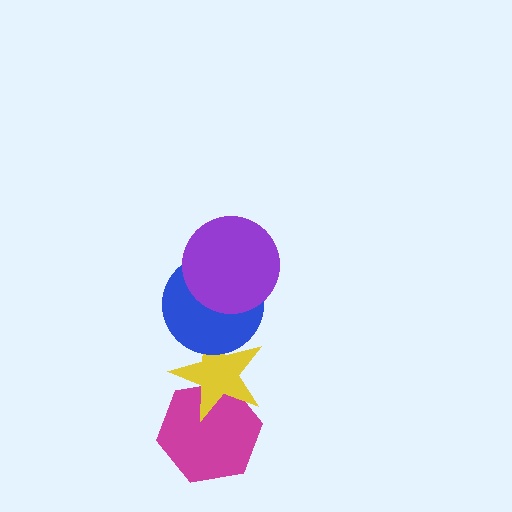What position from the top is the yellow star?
The yellow star is 3rd from the top.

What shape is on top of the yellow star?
The blue circle is on top of the yellow star.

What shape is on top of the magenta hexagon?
The yellow star is on top of the magenta hexagon.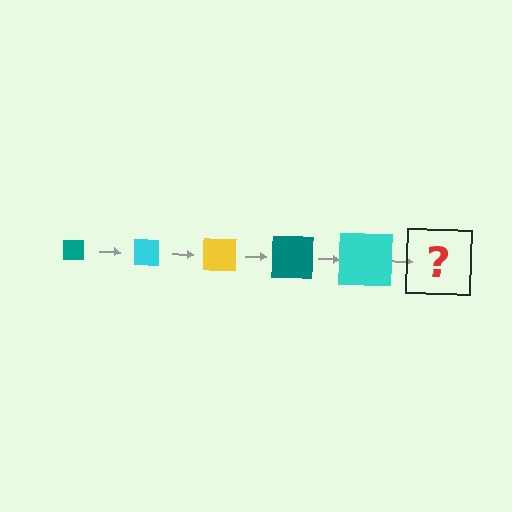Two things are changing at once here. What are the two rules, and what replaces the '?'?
The two rules are that the square grows larger each step and the color cycles through teal, cyan, and yellow. The '?' should be a yellow square, larger than the previous one.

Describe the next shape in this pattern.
It should be a yellow square, larger than the previous one.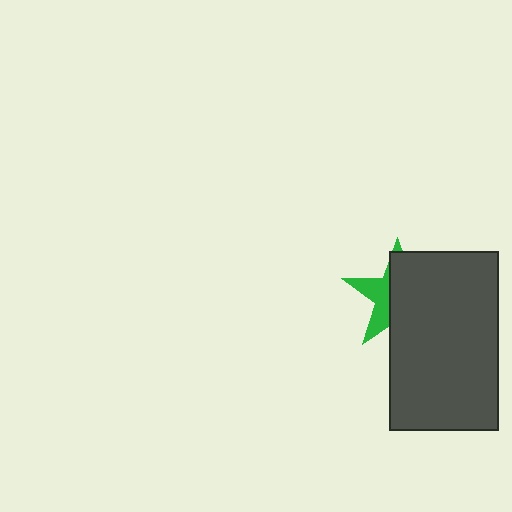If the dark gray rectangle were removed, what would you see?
You would see the complete green star.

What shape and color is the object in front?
The object in front is a dark gray rectangle.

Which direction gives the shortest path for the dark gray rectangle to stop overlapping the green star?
Moving right gives the shortest separation.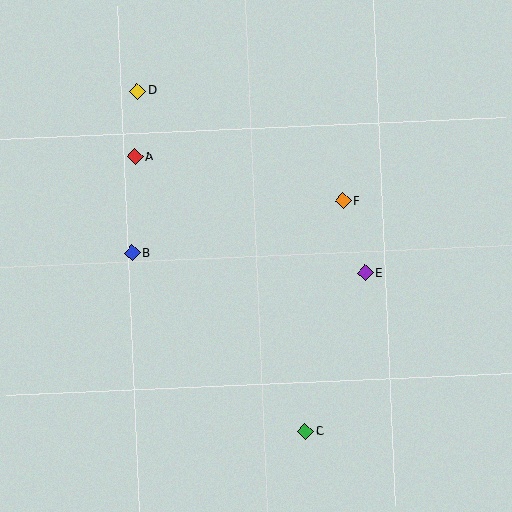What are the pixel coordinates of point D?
Point D is at (138, 91).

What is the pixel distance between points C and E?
The distance between C and E is 170 pixels.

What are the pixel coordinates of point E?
Point E is at (365, 273).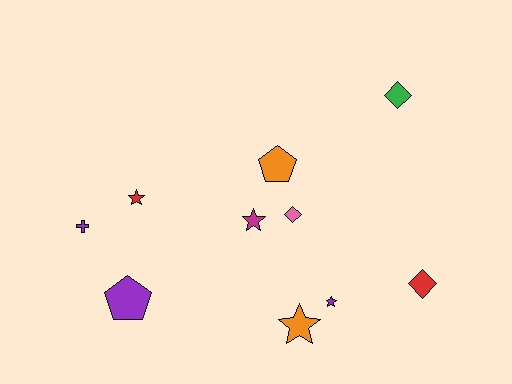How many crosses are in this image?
There is 1 cross.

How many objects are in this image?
There are 10 objects.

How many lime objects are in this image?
There are no lime objects.